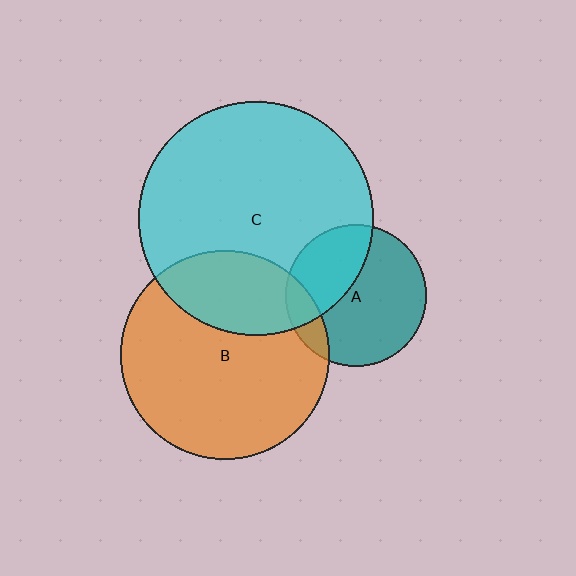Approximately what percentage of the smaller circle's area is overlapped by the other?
Approximately 30%.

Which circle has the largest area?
Circle C (cyan).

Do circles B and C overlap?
Yes.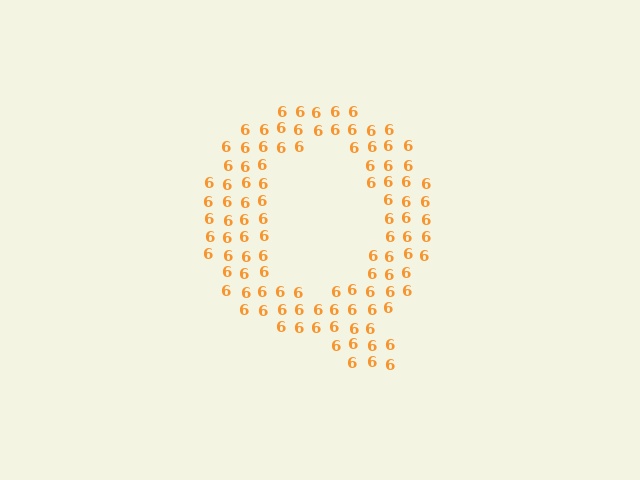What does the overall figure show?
The overall figure shows the letter Q.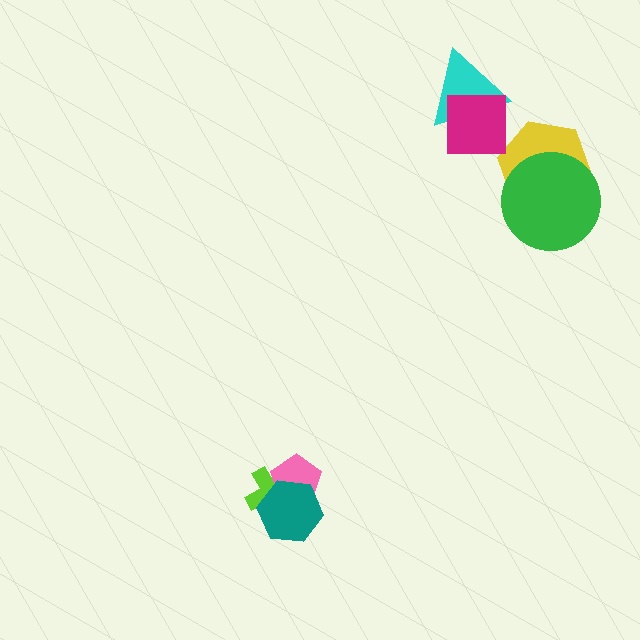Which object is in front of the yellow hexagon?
The green circle is in front of the yellow hexagon.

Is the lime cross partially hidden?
Yes, it is partially covered by another shape.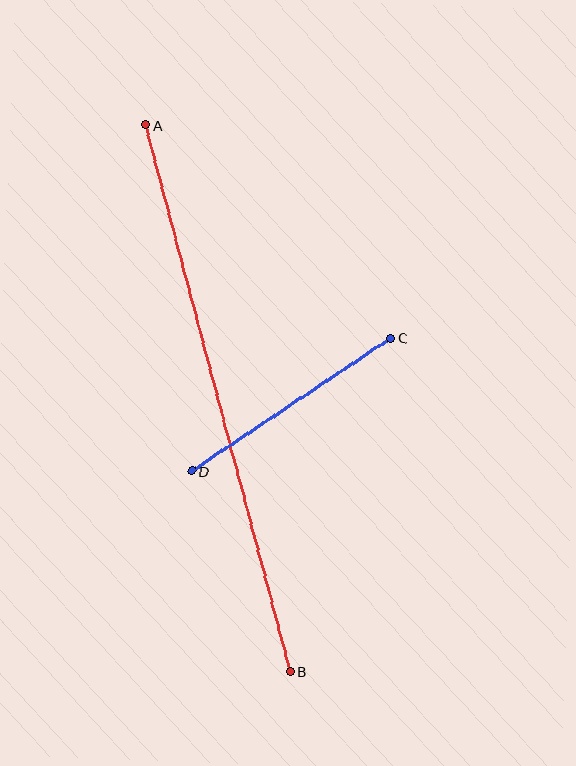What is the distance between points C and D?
The distance is approximately 239 pixels.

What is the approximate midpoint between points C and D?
The midpoint is at approximately (291, 405) pixels.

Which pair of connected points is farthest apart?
Points A and B are farthest apart.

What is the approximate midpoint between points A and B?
The midpoint is at approximately (218, 398) pixels.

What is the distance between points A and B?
The distance is approximately 565 pixels.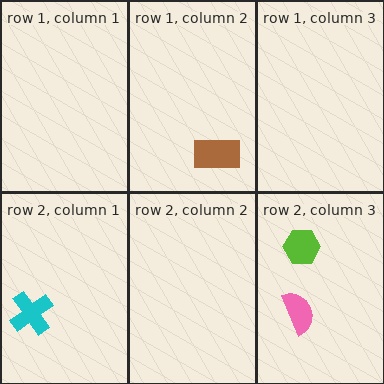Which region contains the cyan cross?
The row 2, column 1 region.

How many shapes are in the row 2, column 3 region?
2.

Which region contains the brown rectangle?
The row 1, column 2 region.